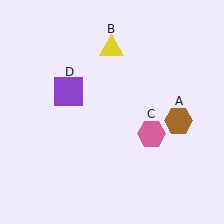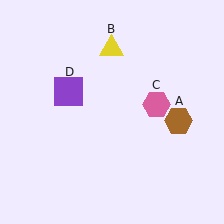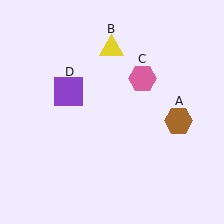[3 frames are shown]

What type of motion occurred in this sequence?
The pink hexagon (object C) rotated counterclockwise around the center of the scene.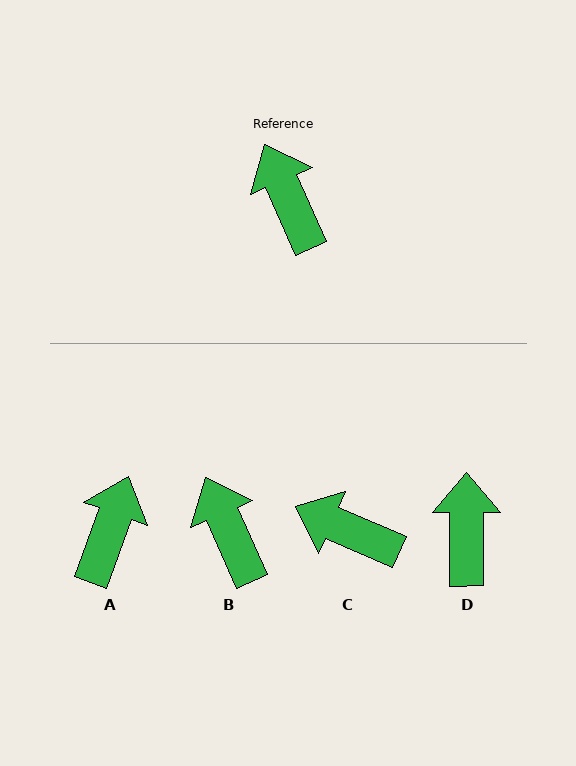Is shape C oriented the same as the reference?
No, it is off by about 42 degrees.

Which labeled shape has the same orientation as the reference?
B.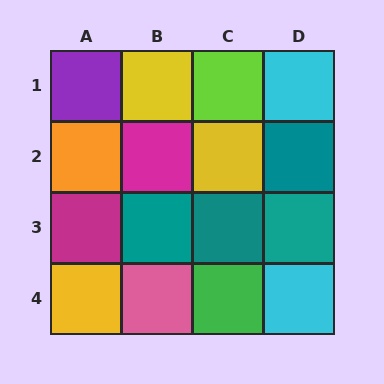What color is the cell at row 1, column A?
Purple.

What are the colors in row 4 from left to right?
Yellow, pink, green, cyan.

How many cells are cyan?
2 cells are cyan.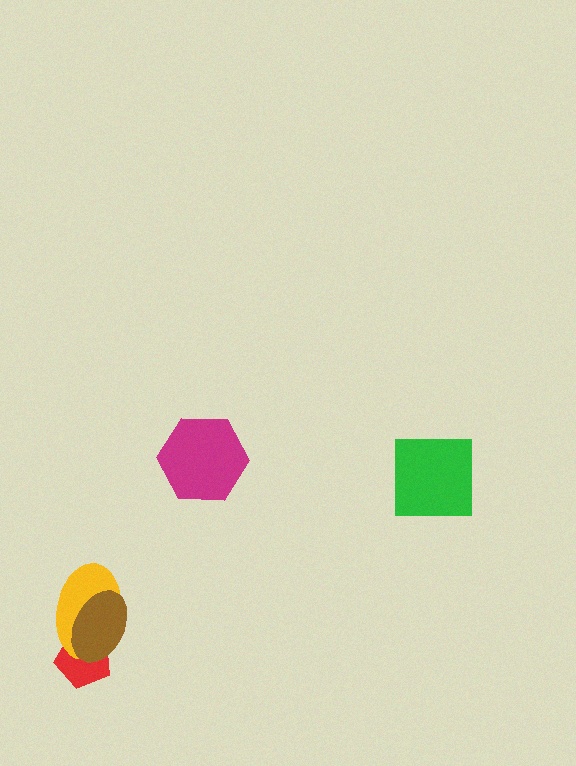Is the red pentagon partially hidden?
Yes, it is partially covered by another shape.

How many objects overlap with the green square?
0 objects overlap with the green square.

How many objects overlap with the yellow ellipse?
2 objects overlap with the yellow ellipse.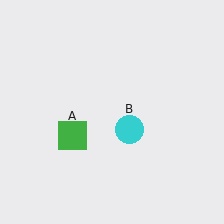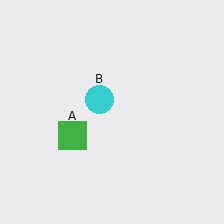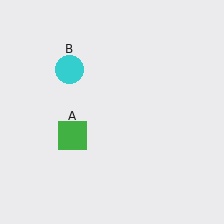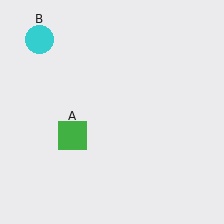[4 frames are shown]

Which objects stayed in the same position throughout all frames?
Green square (object A) remained stationary.